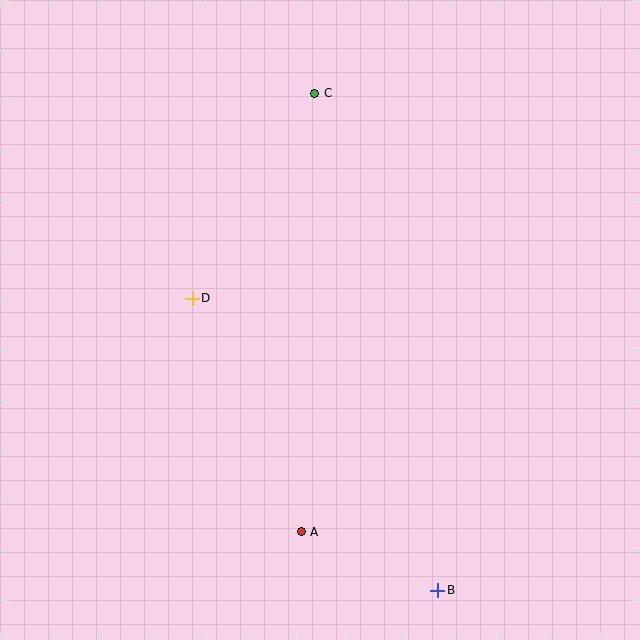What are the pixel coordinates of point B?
Point B is at (438, 590).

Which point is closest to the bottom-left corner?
Point A is closest to the bottom-left corner.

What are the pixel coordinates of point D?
Point D is at (192, 298).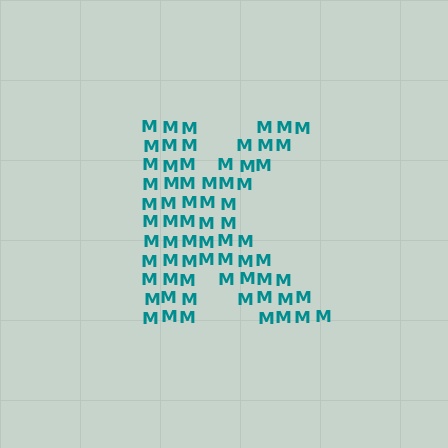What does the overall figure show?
The overall figure shows the letter K.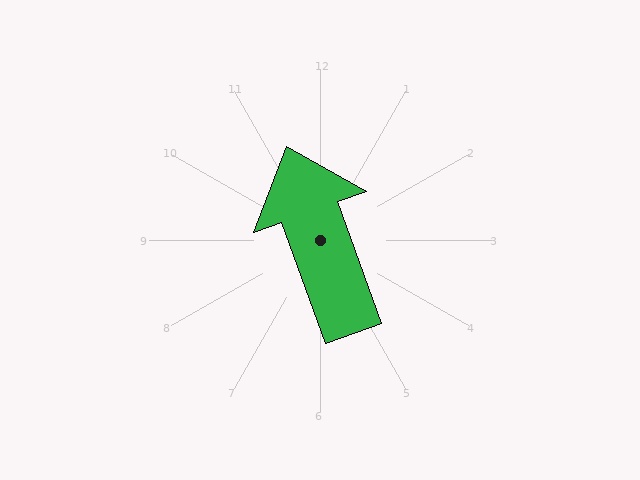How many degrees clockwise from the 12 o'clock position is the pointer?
Approximately 340 degrees.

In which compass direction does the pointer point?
North.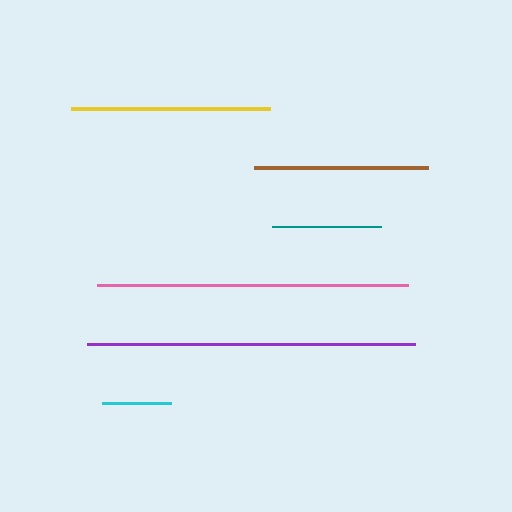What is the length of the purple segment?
The purple segment is approximately 329 pixels long.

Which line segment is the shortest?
The cyan line is the shortest at approximately 69 pixels.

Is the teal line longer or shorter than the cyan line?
The teal line is longer than the cyan line.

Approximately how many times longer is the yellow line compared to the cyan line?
The yellow line is approximately 2.9 times the length of the cyan line.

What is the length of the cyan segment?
The cyan segment is approximately 69 pixels long.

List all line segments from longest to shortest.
From longest to shortest: purple, pink, yellow, brown, teal, cyan.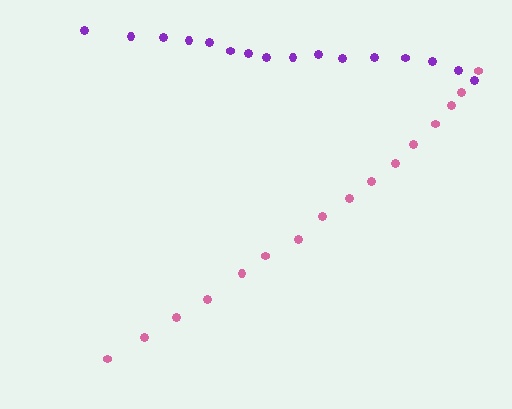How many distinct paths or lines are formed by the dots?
There are 2 distinct paths.